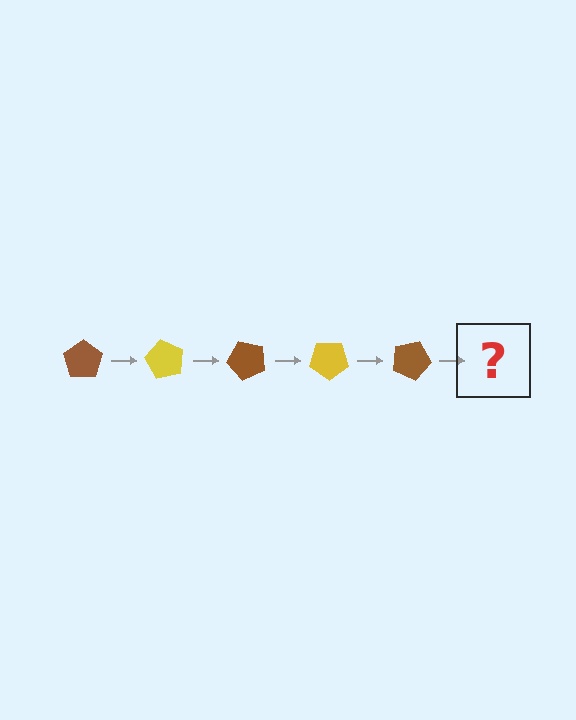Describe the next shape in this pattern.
It should be a yellow pentagon, rotated 300 degrees from the start.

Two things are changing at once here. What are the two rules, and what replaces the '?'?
The two rules are that it rotates 60 degrees each step and the color cycles through brown and yellow. The '?' should be a yellow pentagon, rotated 300 degrees from the start.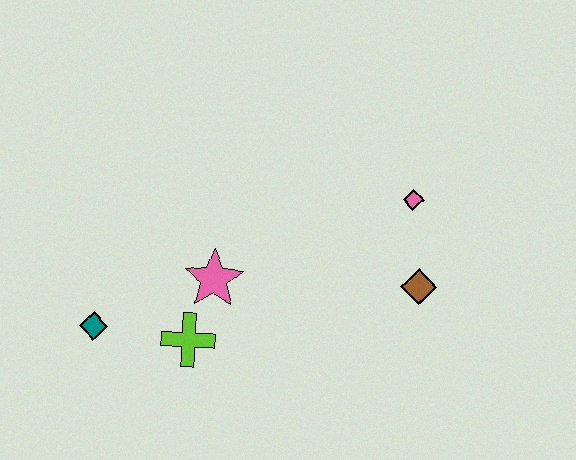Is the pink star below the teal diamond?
No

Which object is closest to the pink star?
The lime cross is closest to the pink star.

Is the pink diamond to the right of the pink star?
Yes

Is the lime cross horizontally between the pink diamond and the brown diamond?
No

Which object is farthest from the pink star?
The pink diamond is farthest from the pink star.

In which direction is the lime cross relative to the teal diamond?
The lime cross is to the right of the teal diamond.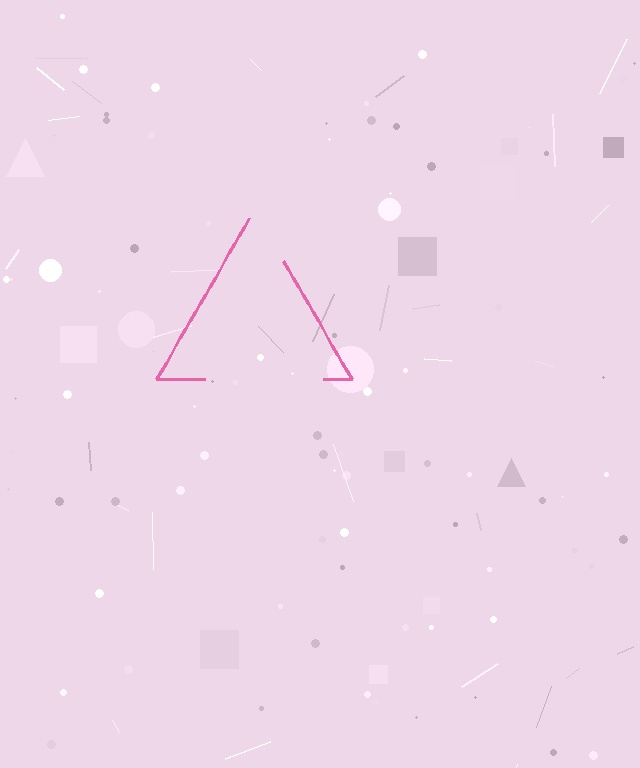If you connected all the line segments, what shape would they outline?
They would outline a triangle.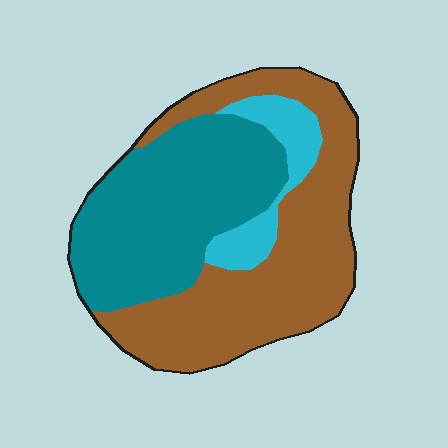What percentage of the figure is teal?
Teal covers 41% of the figure.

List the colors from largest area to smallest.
From largest to smallest: brown, teal, cyan.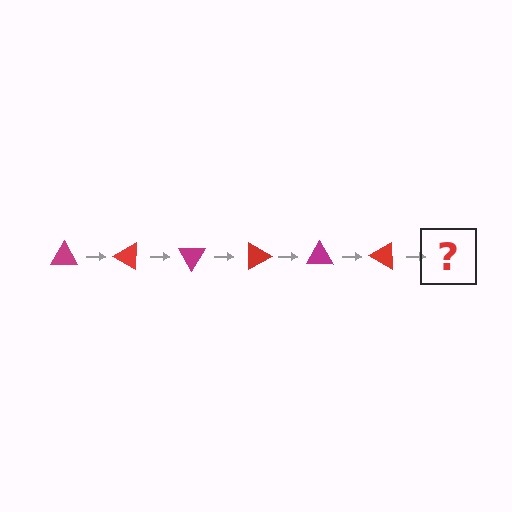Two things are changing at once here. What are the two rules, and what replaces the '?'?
The two rules are that it rotates 30 degrees each step and the color cycles through magenta and red. The '?' should be a magenta triangle, rotated 180 degrees from the start.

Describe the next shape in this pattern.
It should be a magenta triangle, rotated 180 degrees from the start.